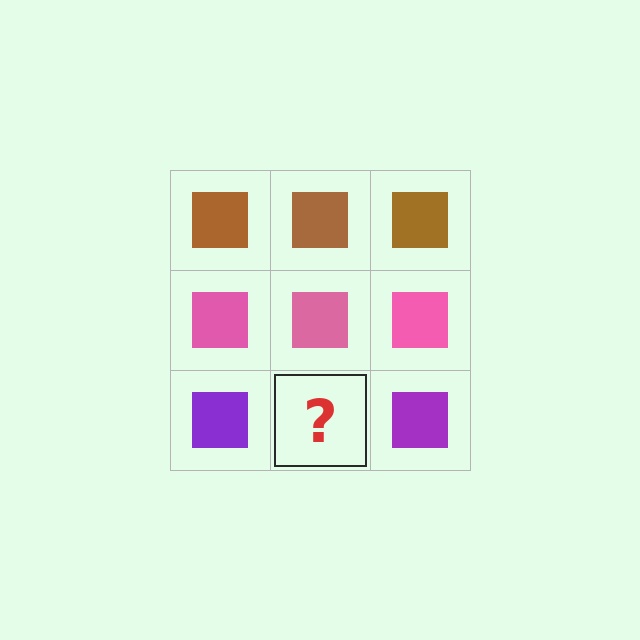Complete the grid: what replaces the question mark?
The question mark should be replaced with a purple square.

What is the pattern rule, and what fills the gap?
The rule is that each row has a consistent color. The gap should be filled with a purple square.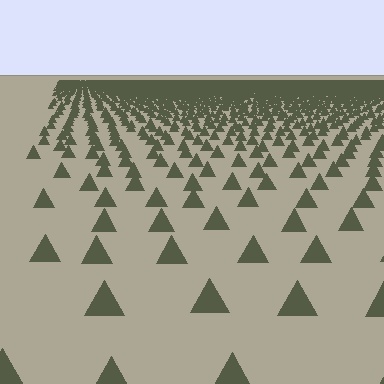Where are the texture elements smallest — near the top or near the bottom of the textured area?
Near the top.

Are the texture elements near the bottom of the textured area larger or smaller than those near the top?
Larger. Near the bottom, elements are closer to the viewer and appear at a bigger on-screen size.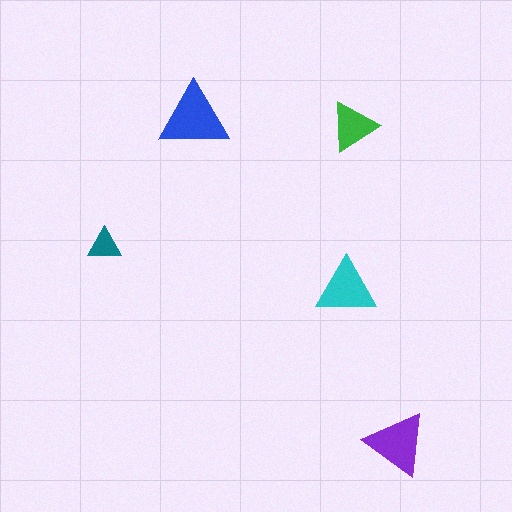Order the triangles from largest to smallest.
the blue one, the purple one, the cyan one, the green one, the teal one.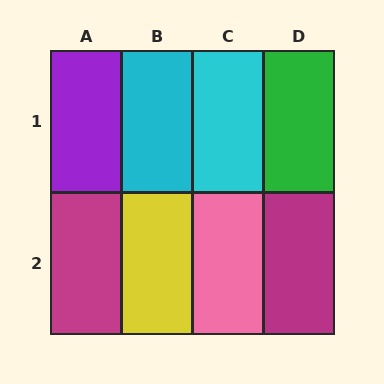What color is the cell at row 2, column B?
Yellow.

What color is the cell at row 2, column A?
Magenta.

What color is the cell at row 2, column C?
Pink.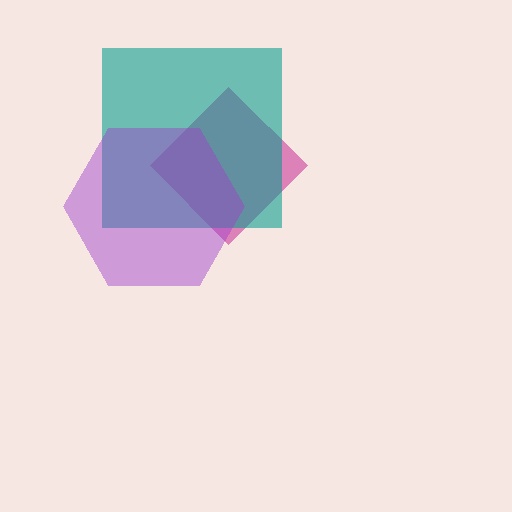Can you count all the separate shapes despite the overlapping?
Yes, there are 3 separate shapes.